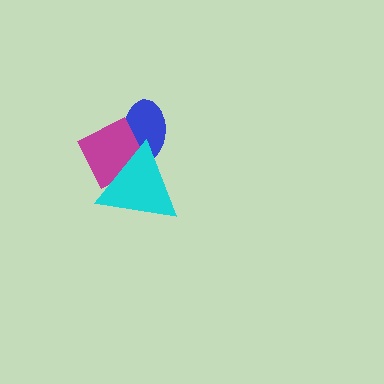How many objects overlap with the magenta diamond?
2 objects overlap with the magenta diamond.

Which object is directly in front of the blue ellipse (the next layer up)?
The magenta diamond is directly in front of the blue ellipse.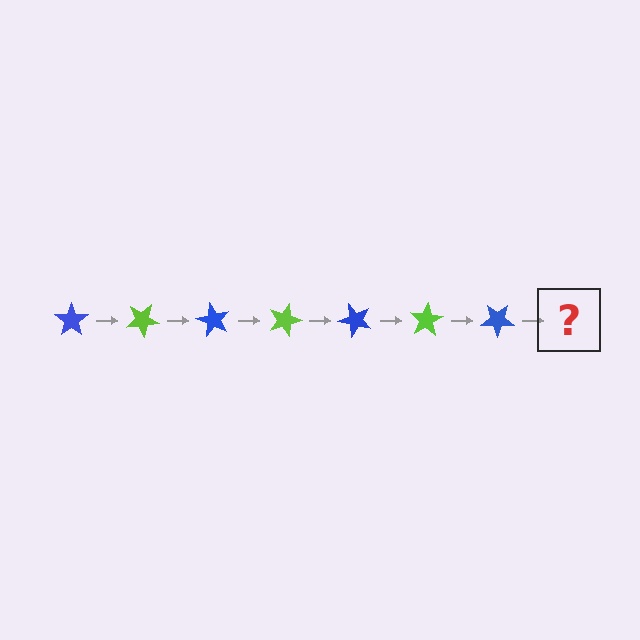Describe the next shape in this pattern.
It should be a lime star, rotated 210 degrees from the start.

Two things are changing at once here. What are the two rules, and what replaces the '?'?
The two rules are that it rotates 30 degrees each step and the color cycles through blue and lime. The '?' should be a lime star, rotated 210 degrees from the start.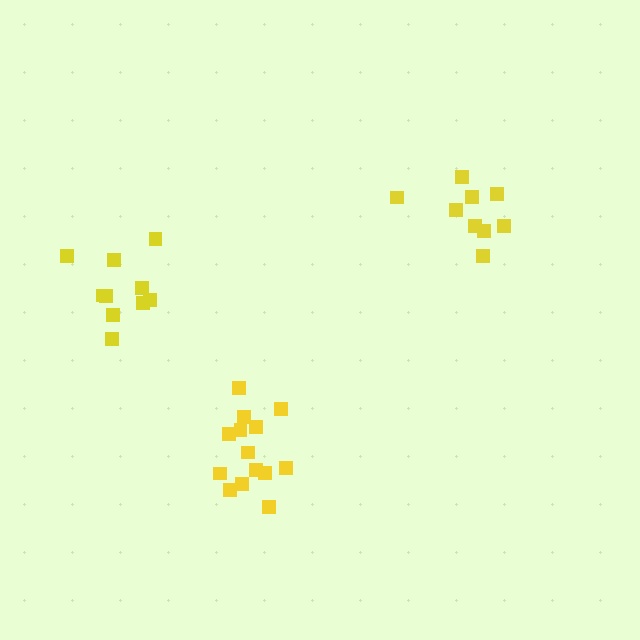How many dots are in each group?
Group 1: 9 dots, Group 2: 10 dots, Group 3: 14 dots (33 total).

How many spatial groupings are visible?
There are 3 spatial groupings.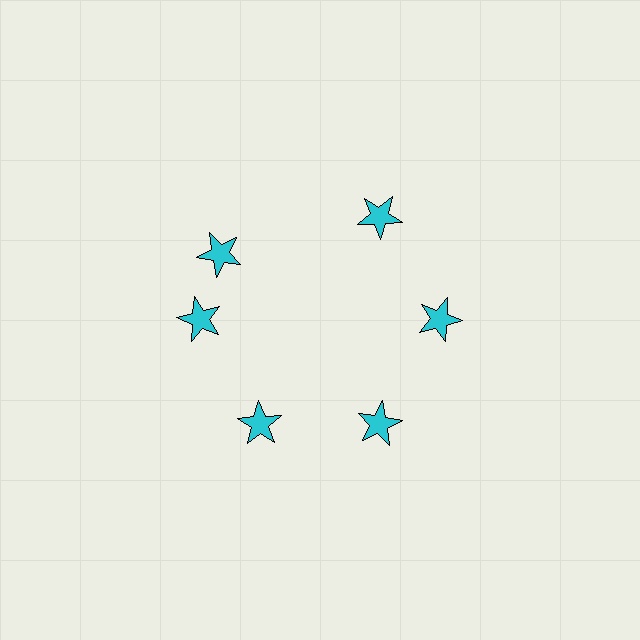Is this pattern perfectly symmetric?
No. The 6 cyan stars are arranged in a ring, but one element near the 11 o'clock position is rotated out of alignment along the ring, breaking the 6-fold rotational symmetry.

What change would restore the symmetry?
The symmetry would be restored by rotating it back into even spacing with its neighbors so that all 6 stars sit at equal angles and equal distance from the center.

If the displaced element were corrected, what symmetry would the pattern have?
It would have 6-fold rotational symmetry — the pattern would map onto itself every 60 degrees.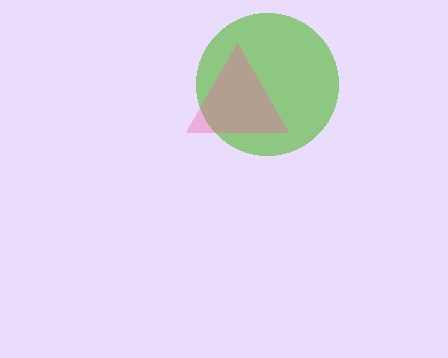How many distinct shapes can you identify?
There are 2 distinct shapes: a lime circle, a pink triangle.